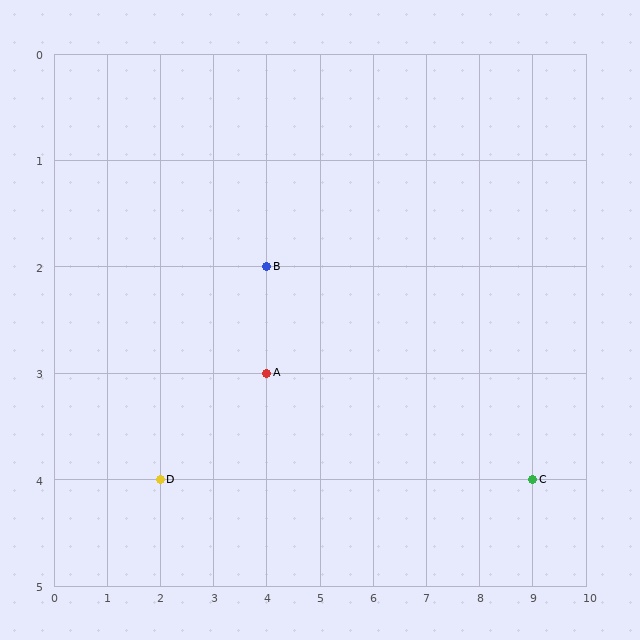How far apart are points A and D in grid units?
Points A and D are 2 columns and 1 row apart (about 2.2 grid units diagonally).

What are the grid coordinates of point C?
Point C is at grid coordinates (9, 4).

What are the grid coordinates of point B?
Point B is at grid coordinates (4, 2).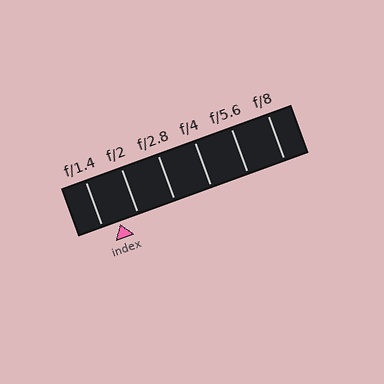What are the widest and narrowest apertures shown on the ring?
The widest aperture shown is f/1.4 and the narrowest is f/8.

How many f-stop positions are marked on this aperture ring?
There are 6 f-stop positions marked.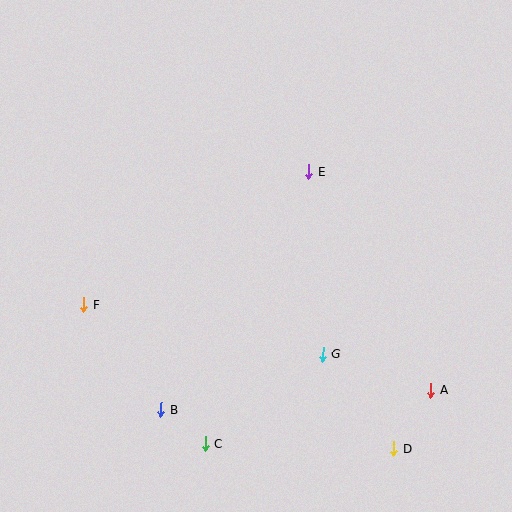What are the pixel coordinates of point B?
Point B is at (161, 409).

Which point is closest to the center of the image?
Point E at (309, 172) is closest to the center.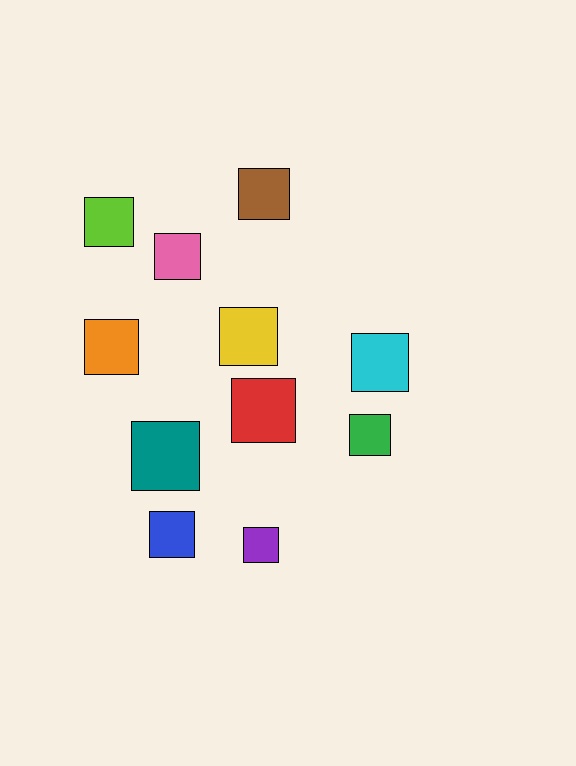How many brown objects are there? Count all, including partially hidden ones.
There is 1 brown object.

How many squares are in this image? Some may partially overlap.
There are 11 squares.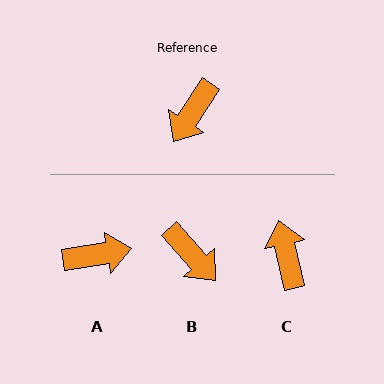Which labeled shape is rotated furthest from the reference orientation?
C, about 134 degrees away.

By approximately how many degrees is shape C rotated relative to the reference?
Approximately 134 degrees clockwise.